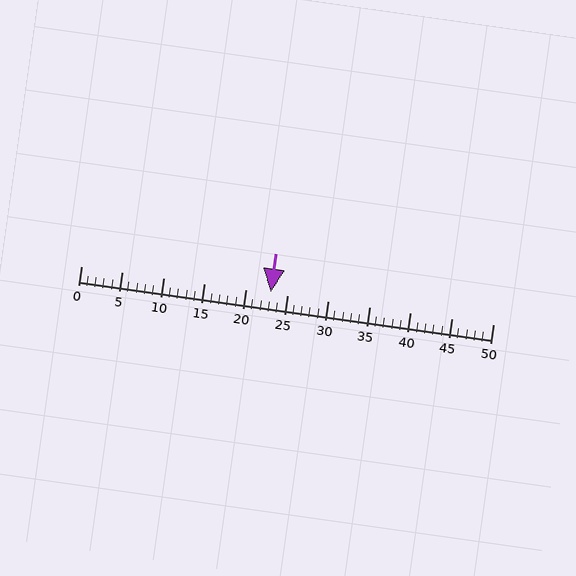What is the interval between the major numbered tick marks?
The major tick marks are spaced 5 units apart.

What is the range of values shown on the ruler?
The ruler shows values from 0 to 50.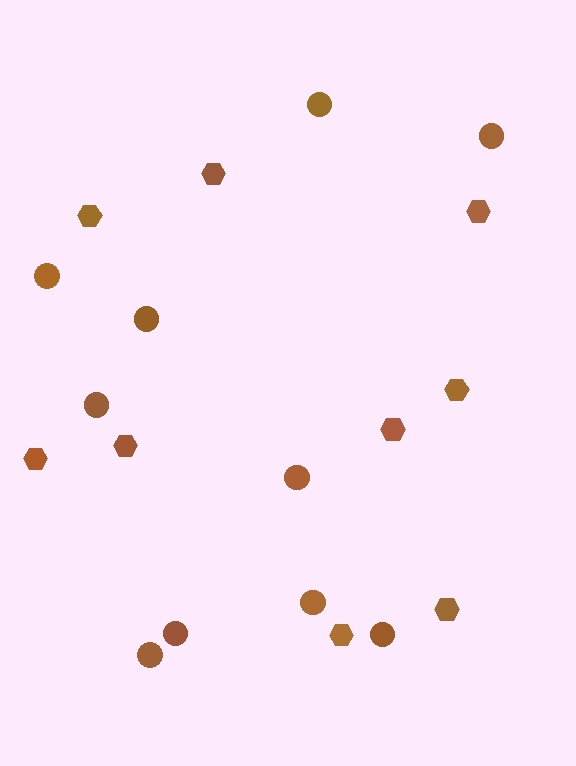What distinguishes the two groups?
There are 2 groups: one group of circles (10) and one group of hexagons (9).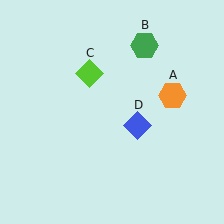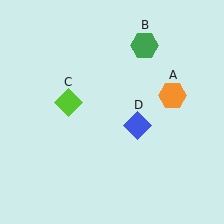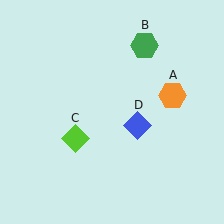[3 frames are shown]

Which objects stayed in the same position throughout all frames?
Orange hexagon (object A) and green hexagon (object B) and blue diamond (object D) remained stationary.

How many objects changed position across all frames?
1 object changed position: lime diamond (object C).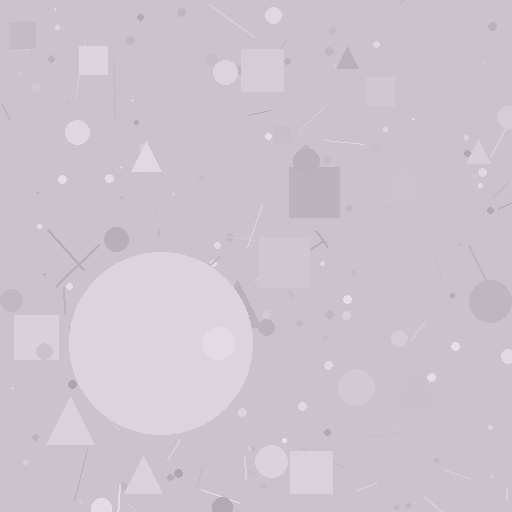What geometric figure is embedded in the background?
A circle is embedded in the background.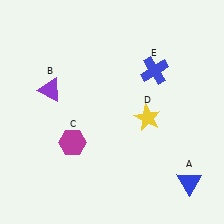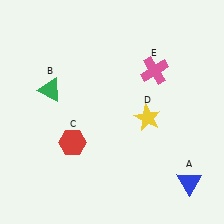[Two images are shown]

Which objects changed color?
B changed from purple to green. C changed from magenta to red. E changed from blue to pink.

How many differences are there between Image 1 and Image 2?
There are 3 differences between the two images.